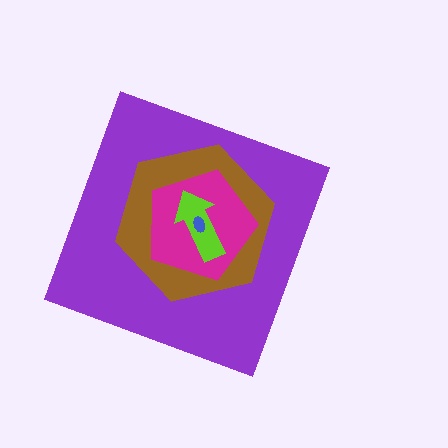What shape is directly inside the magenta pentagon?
The lime arrow.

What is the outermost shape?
The purple diamond.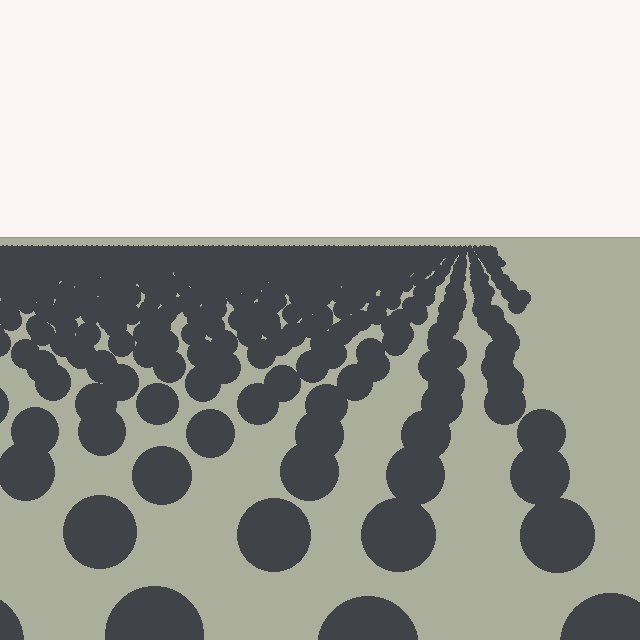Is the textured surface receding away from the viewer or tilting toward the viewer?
The surface is receding away from the viewer. Texture elements get smaller and denser toward the top.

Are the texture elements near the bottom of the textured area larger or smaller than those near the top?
Larger. Near the bottom, elements are closer to the viewer and appear at a bigger on-screen size.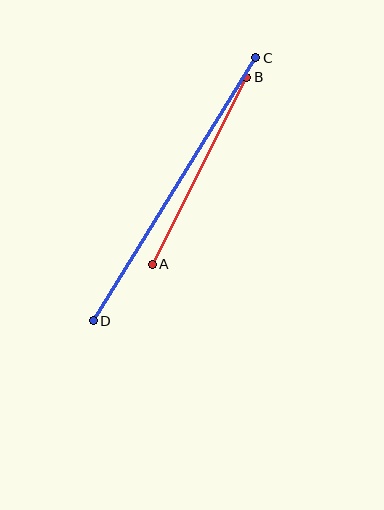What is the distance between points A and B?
The distance is approximately 209 pixels.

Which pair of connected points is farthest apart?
Points C and D are farthest apart.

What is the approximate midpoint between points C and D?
The midpoint is at approximately (175, 189) pixels.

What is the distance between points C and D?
The distance is approximately 310 pixels.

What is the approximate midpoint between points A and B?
The midpoint is at approximately (200, 171) pixels.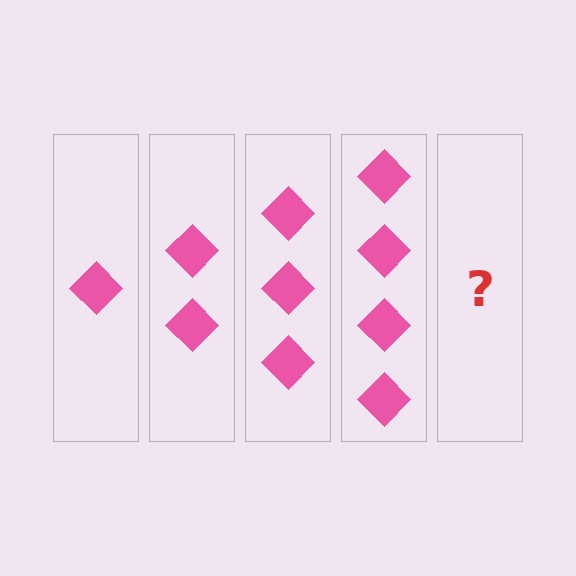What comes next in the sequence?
The next element should be 5 diamonds.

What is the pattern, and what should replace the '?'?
The pattern is that each step adds one more diamond. The '?' should be 5 diamonds.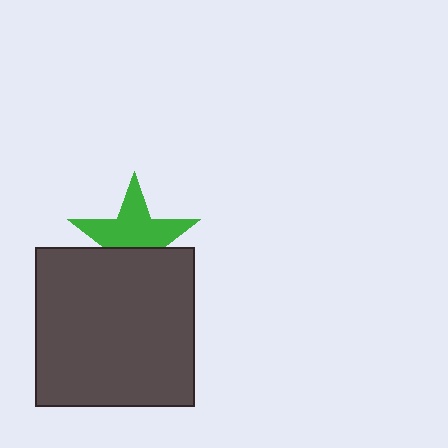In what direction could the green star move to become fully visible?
The green star could move up. That would shift it out from behind the dark gray square entirely.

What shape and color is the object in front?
The object in front is a dark gray square.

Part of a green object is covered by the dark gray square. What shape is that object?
It is a star.